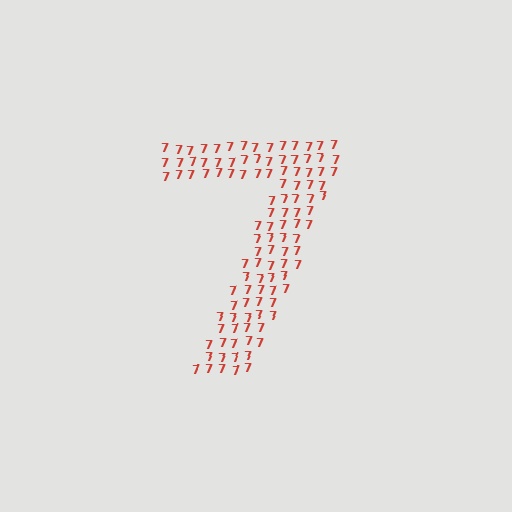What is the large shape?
The large shape is the digit 7.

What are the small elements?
The small elements are digit 7's.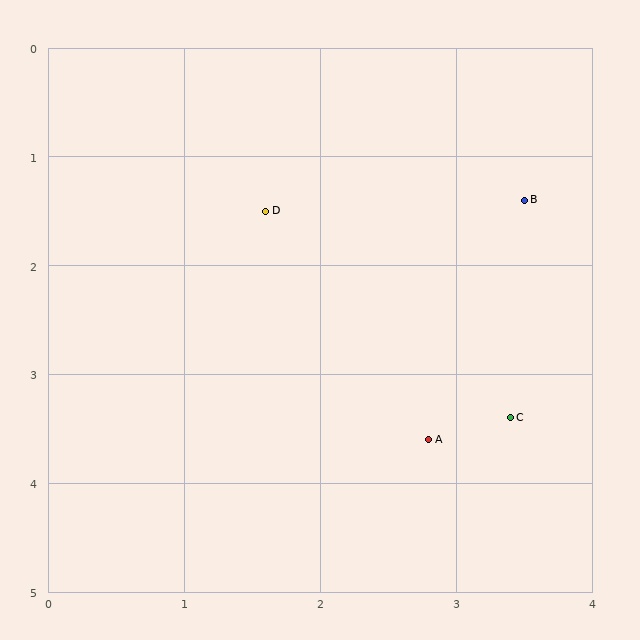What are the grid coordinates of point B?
Point B is at approximately (3.5, 1.4).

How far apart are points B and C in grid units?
Points B and C are about 2.0 grid units apart.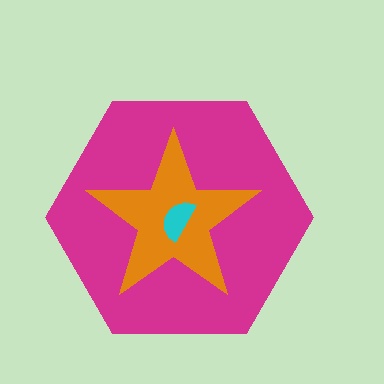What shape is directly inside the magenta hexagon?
The orange star.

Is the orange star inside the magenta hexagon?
Yes.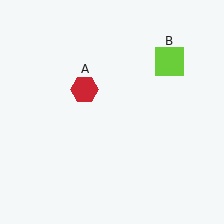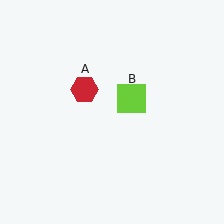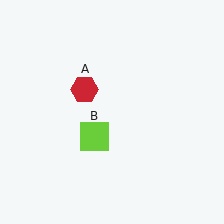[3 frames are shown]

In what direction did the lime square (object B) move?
The lime square (object B) moved down and to the left.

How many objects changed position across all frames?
1 object changed position: lime square (object B).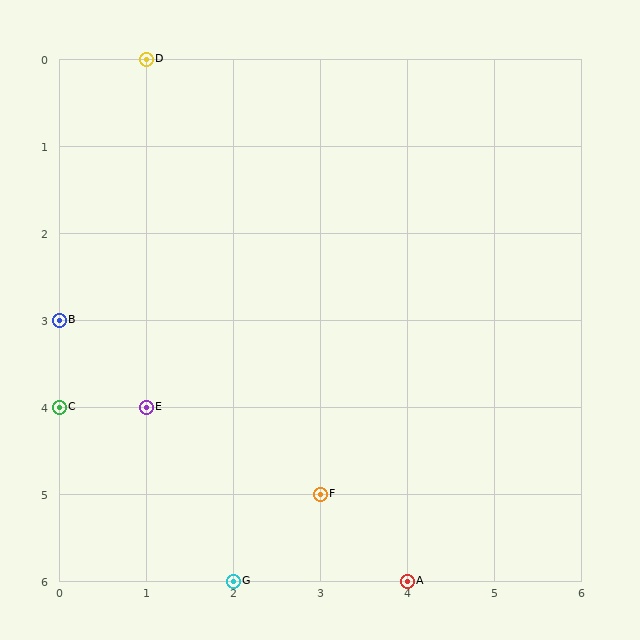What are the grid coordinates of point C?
Point C is at grid coordinates (0, 4).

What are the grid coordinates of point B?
Point B is at grid coordinates (0, 3).